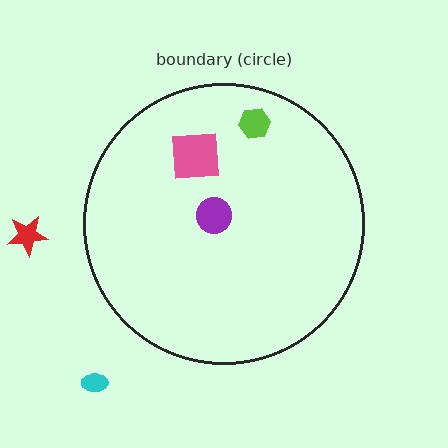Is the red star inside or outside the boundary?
Outside.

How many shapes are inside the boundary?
3 inside, 2 outside.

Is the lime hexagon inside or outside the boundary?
Inside.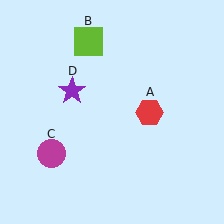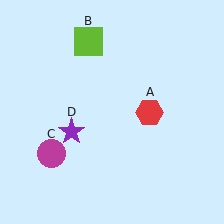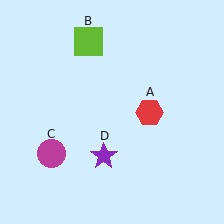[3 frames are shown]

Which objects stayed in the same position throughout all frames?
Red hexagon (object A) and lime square (object B) and magenta circle (object C) remained stationary.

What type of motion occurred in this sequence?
The purple star (object D) rotated counterclockwise around the center of the scene.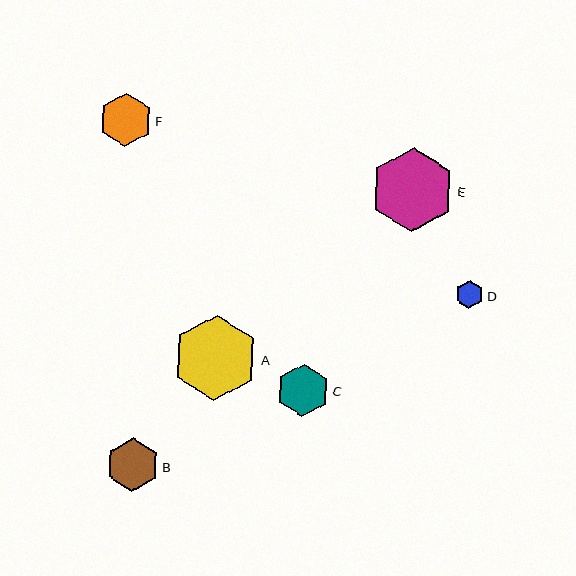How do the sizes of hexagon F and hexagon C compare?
Hexagon F and hexagon C are approximately the same size.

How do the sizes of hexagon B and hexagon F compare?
Hexagon B and hexagon F are approximately the same size.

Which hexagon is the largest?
Hexagon A is the largest with a size of approximately 85 pixels.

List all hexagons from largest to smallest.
From largest to smallest: A, E, B, F, C, D.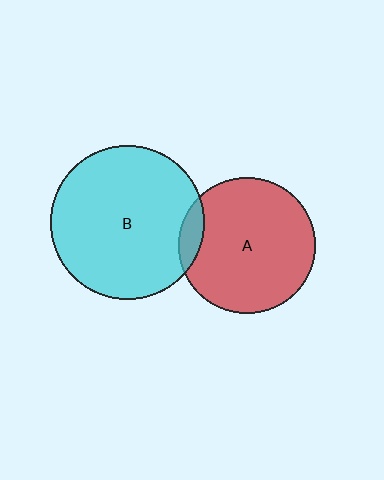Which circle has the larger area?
Circle B (cyan).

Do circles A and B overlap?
Yes.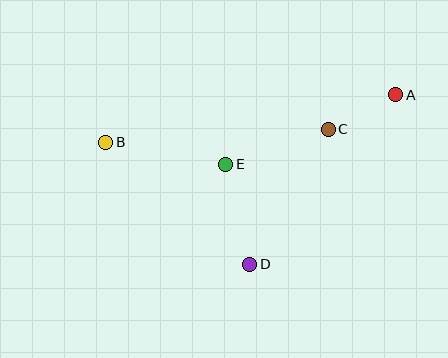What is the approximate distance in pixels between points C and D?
The distance between C and D is approximately 156 pixels.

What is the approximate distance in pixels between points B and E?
The distance between B and E is approximately 122 pixels.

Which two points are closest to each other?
Points A and C are closest to each other.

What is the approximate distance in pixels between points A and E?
The distance between A and E is approximately 184 pixels.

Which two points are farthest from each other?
Points A and B are farthest from each other.